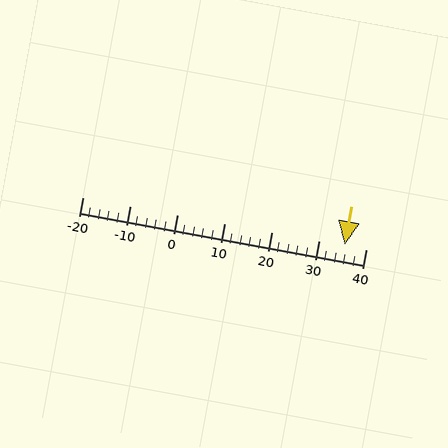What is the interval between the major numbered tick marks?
The major tick marks are spaced 10 units apart.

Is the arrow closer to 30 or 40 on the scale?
The arrow is closer to 40.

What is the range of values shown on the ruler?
The ruler shows values from -20 to 40.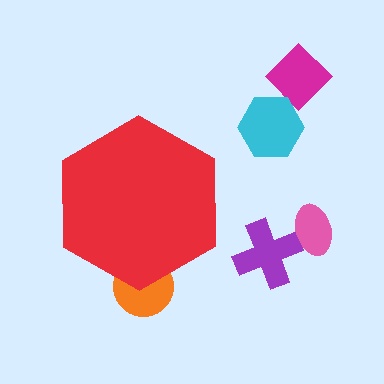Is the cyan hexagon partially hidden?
No, the cyan hexagon is fully visible.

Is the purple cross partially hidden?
No, the purple cross is fully visible.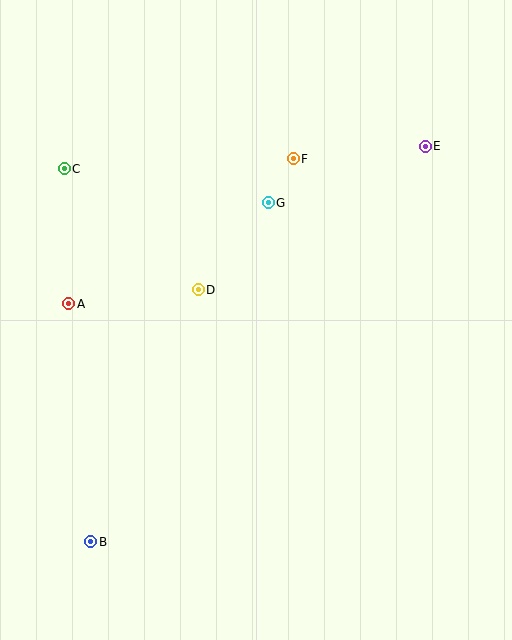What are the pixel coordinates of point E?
Point E is at (425, 146).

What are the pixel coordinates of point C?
Point C is at (64, 169).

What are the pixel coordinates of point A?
Point A is at (69, 304).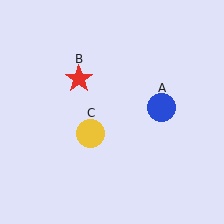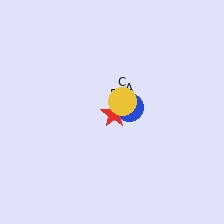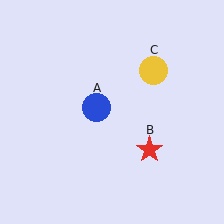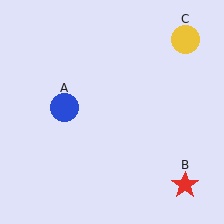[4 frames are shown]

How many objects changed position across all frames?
3 objects changed position: blue circle (object A), red star (object B), yellow circle (object C).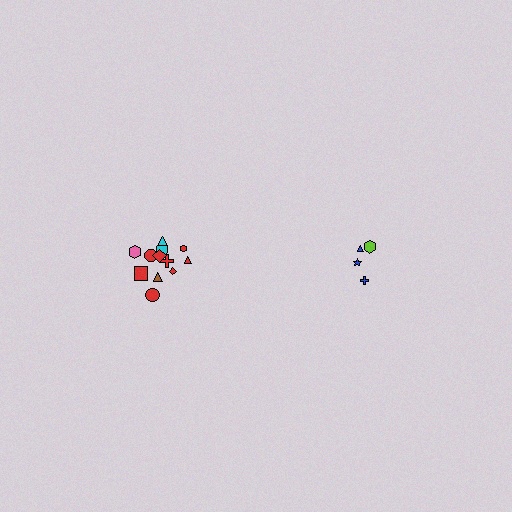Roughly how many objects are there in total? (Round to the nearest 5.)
Roughly 15 objects in total.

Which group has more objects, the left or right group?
The left group.